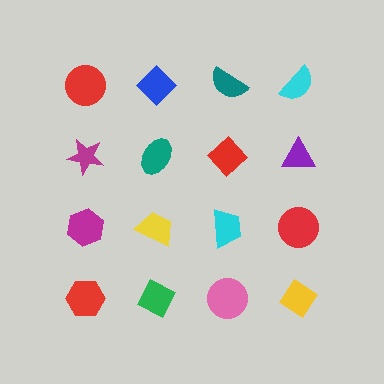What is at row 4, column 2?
A green diamond.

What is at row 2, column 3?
A red diamond.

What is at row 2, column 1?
A magenta star.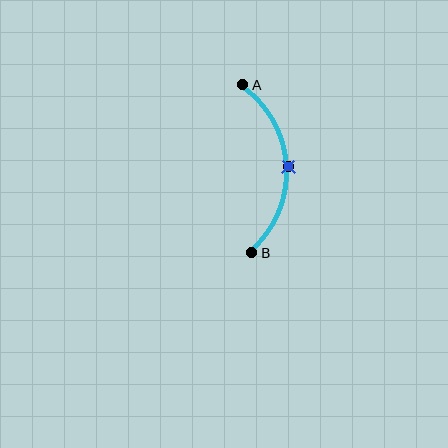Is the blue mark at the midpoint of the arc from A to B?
Yes. The blue mark lies on the arc at equal arc-length from both A and B — it is the arc midpoint.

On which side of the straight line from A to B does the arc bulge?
The arc bulges to the right of the straight line connecting A and B.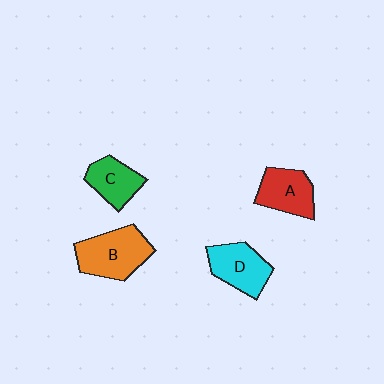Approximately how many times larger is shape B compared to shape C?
Approximately 1.5 times.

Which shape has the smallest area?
Shape C (green).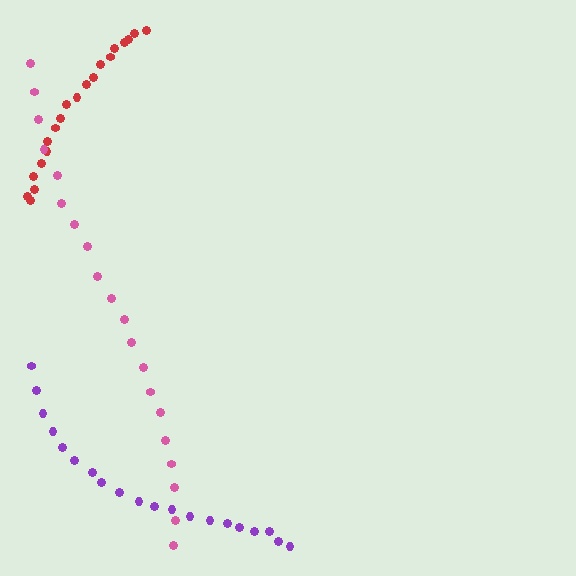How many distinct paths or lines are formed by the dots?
There are 3 distinct paths.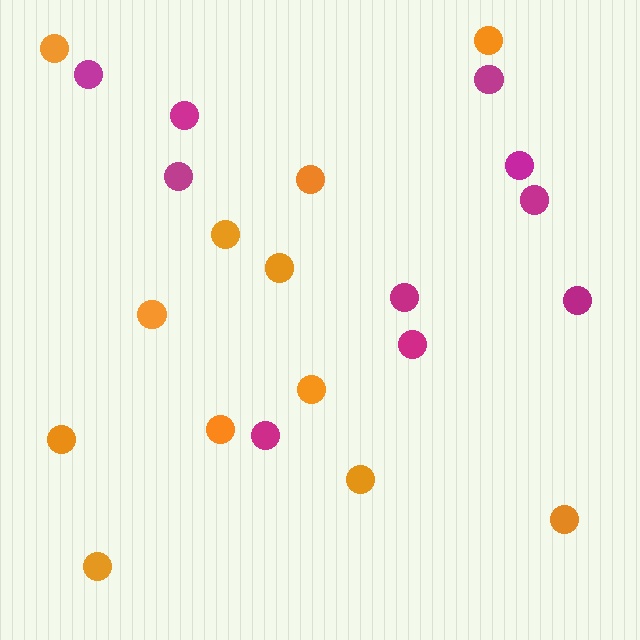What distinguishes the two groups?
There are 2 groups: one group of magenta circles (10) and one group of orange circles (12).